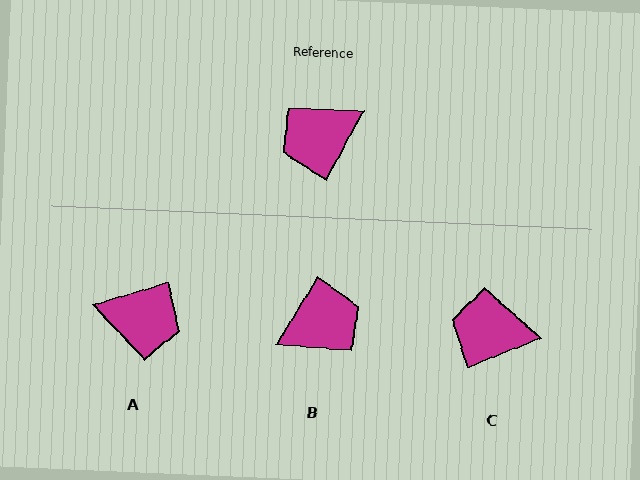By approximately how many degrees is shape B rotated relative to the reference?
Approximately 177 degrees counter-clockwise.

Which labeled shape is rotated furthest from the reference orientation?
B, about 177 degrees away.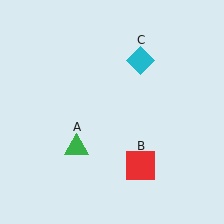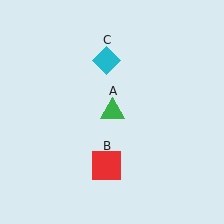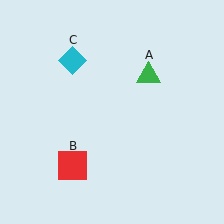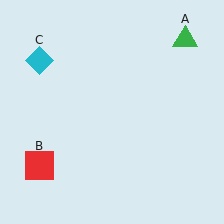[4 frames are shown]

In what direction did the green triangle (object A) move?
The green triangle (object A) moved up and to the right.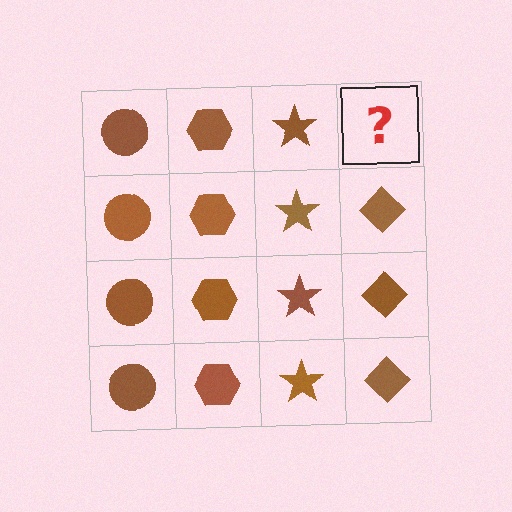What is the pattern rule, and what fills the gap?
The rule is that each column has a consistent shape. The gap should be filled with a brown diamond.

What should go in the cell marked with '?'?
The missing cell should contain a brown diamond.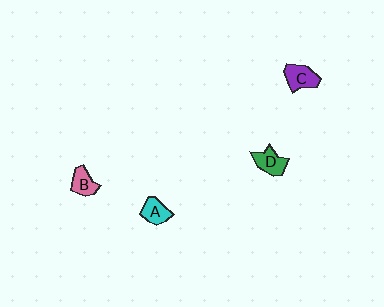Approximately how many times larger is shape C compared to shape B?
Approximately 1.3 times.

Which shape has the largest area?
Shape C (purple).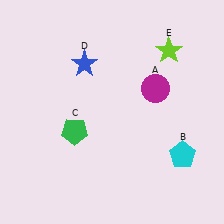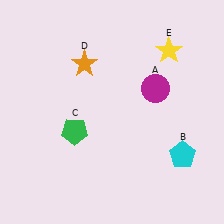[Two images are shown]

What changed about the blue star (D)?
In Image 1, D is blue. In Image 2, it changed to orange.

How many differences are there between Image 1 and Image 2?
There are 2 differences between the two images.